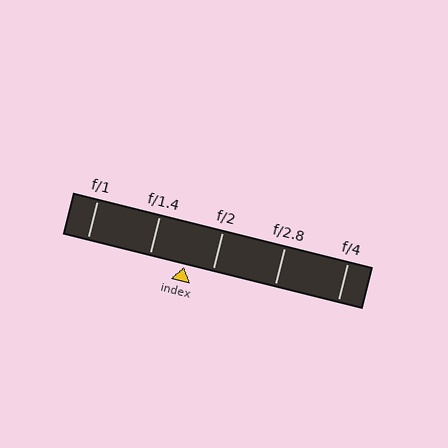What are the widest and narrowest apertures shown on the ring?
The widest aperture shown is f/1 and the narrowest is f/4.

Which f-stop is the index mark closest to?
The index mark is closest to f/2.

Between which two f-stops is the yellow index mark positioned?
The index mark is between f/1.4 and f/2.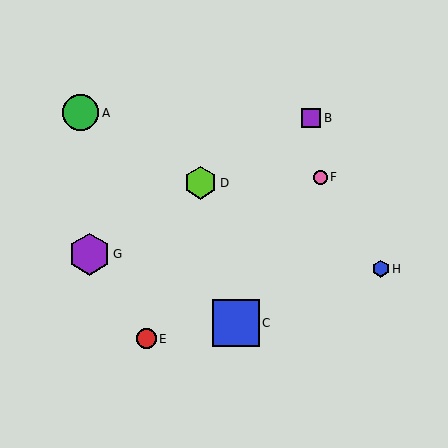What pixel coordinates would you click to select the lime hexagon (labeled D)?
Click at (200, 183) to select the lime hexagon D.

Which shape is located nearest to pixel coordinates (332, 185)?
The pink circle (labeled F) at (320, 177) is nearest to that location.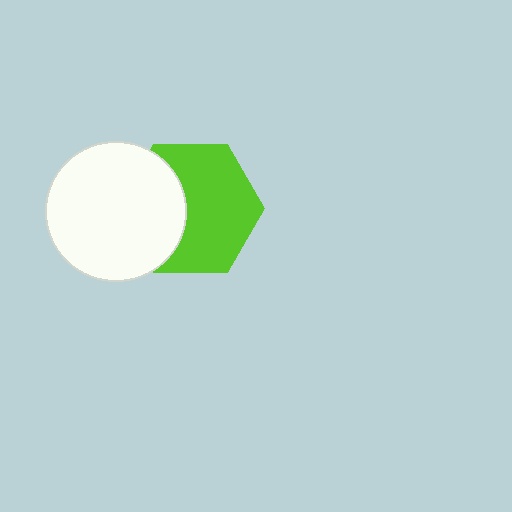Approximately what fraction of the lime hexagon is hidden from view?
Roughly 36% of the lime hexagon is hidden behind the white circle.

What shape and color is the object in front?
The object in front is a white circle.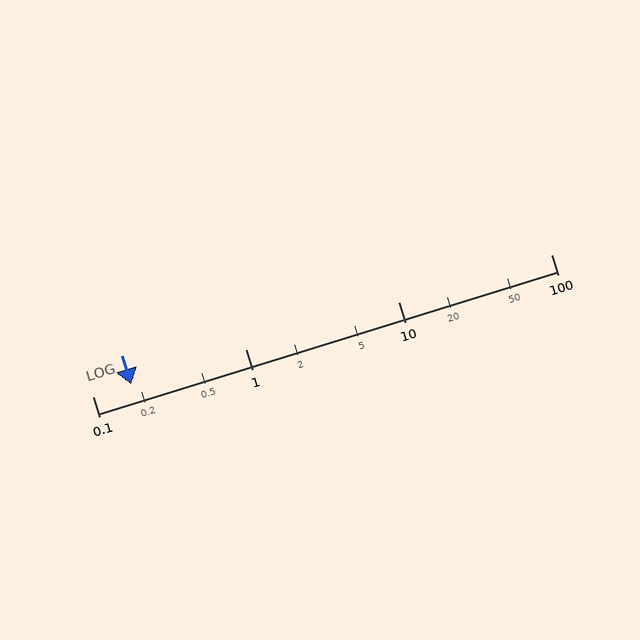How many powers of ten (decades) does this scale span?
The scale spans 3 decades, from 0.1 to 100.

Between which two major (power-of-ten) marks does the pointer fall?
The pointer is between 0.1 and 1.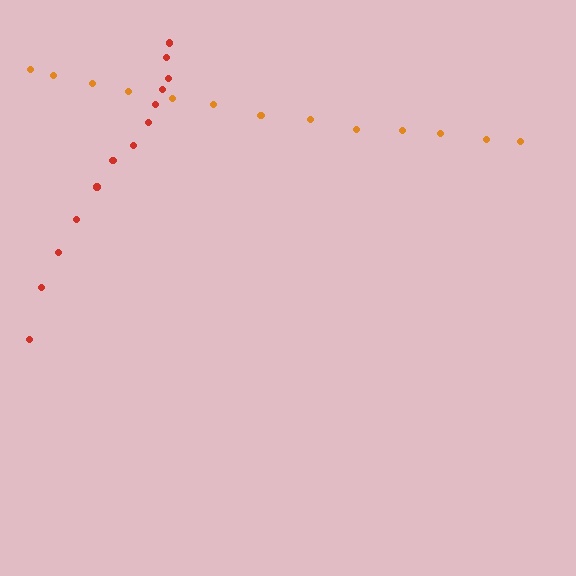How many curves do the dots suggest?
There are 2 distinct paths.